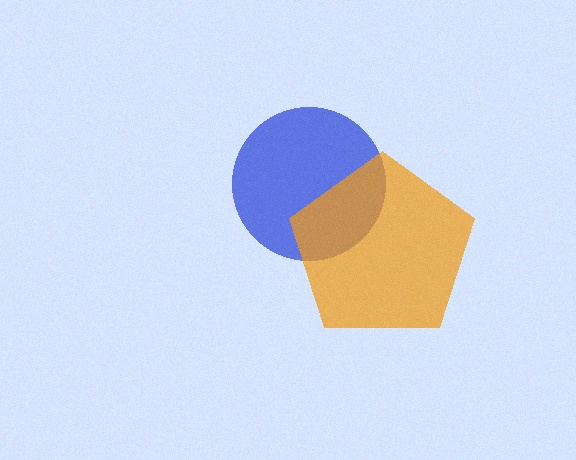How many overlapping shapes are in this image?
There are 2 overlapping shapes in the image.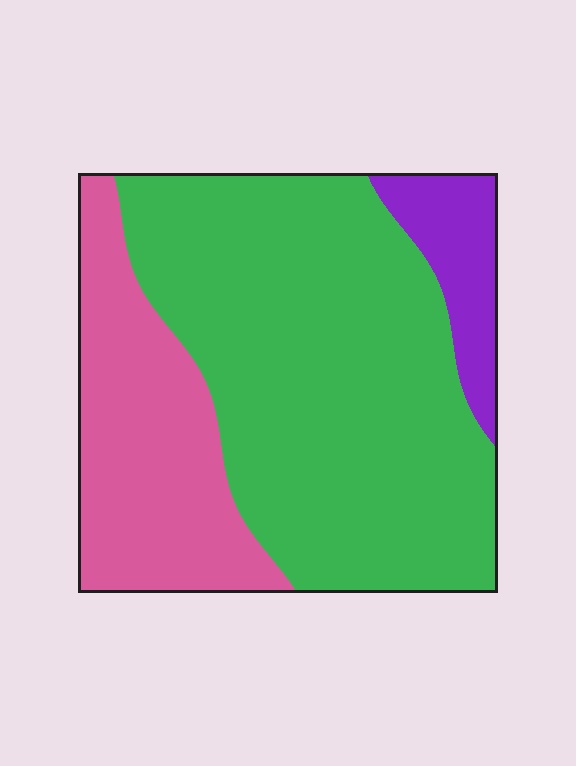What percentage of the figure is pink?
Pink covers around 25% of the figure.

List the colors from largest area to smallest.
From largest to smallest: green, pink, purple.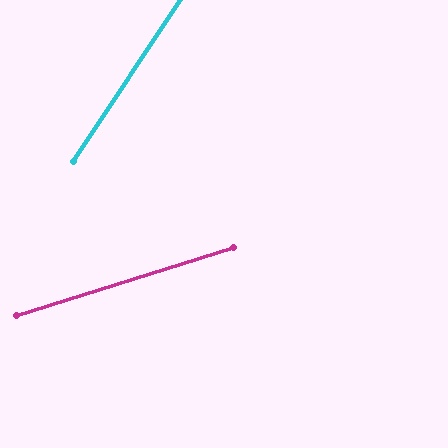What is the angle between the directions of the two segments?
Approximately 39 degrees.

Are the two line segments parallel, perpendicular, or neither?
Neither parallel nor perpendicular — they differ by about 39°.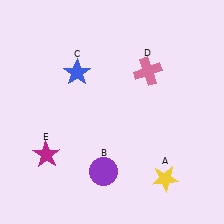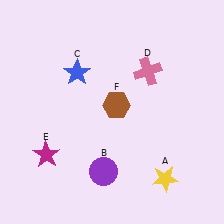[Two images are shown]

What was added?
A brown hexagon (F) was added in Image 2.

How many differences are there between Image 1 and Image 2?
There is 1 difference between the two images.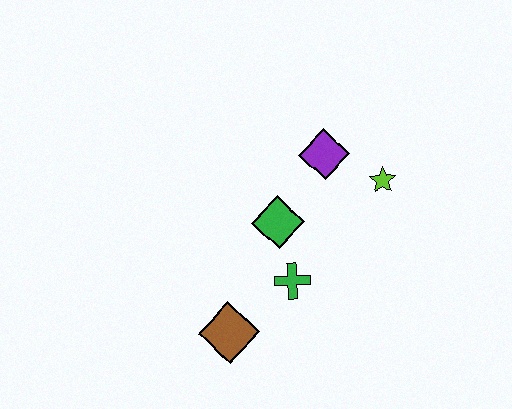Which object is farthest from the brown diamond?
The lime star is farthest from the brown diamond.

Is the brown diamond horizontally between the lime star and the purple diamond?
No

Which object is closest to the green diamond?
The green cross is closest to the green diamond.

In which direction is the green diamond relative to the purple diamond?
The green diamond is below the purple diamond.